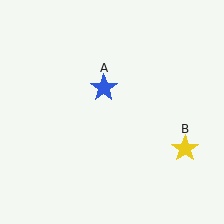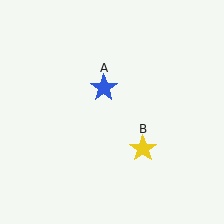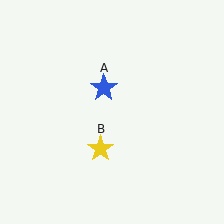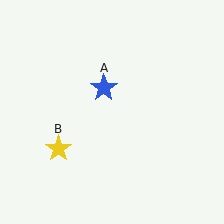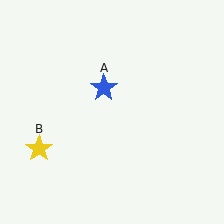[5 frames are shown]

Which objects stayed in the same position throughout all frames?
Blue star (object A) remained stationary.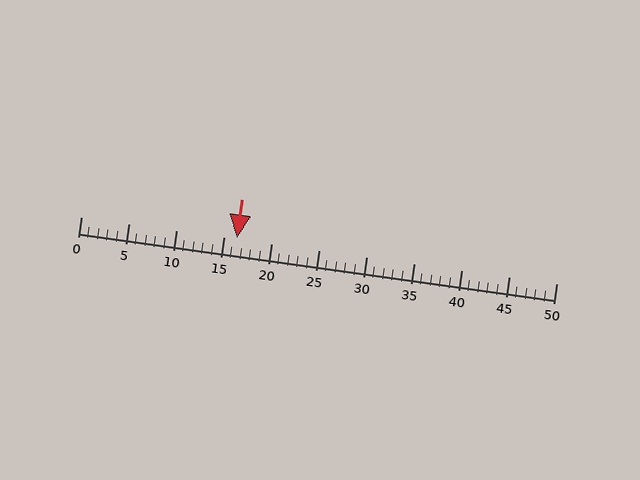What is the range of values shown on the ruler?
The ruler shows values from 0 to 50.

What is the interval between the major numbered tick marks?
The major tick marks are spaced 5 units apart.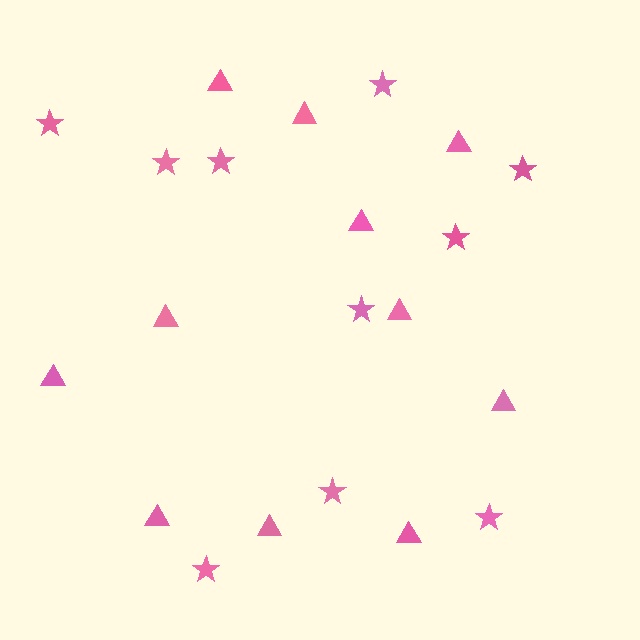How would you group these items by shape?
There are 2 groups: one group of stars (10) and one group of triangles (11).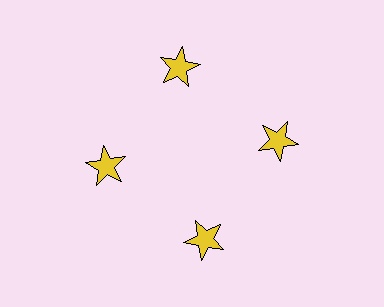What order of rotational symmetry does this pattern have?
This pattern has 4-fold rotational symmetry.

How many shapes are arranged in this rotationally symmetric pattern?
There are 4 shapes, arranged in 4 groups of 1.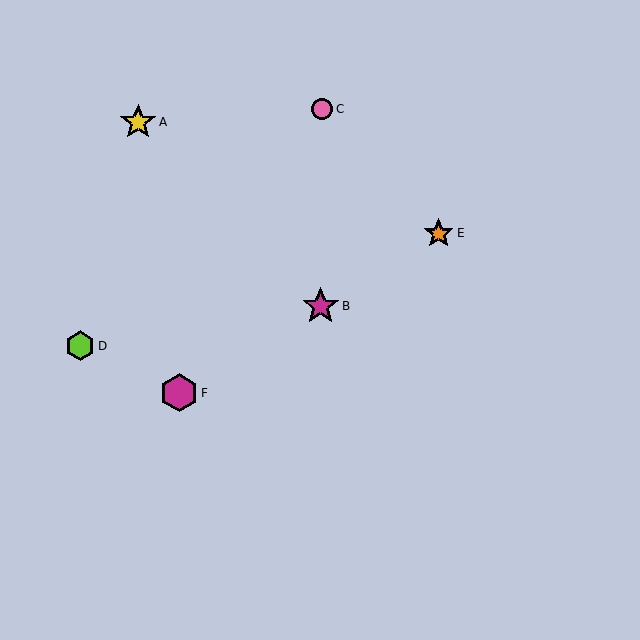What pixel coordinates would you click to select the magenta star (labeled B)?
Click at (321, 306) to select the magenta star B.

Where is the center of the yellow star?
The center of the yellow star is at (138, 122).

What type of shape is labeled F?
Shape F is a magenta hexagon.